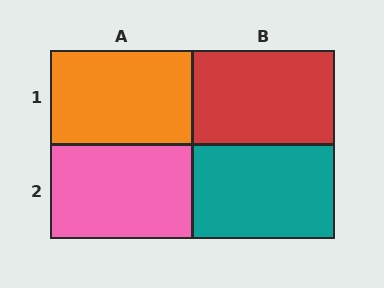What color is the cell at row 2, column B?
Teal.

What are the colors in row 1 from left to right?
Orange, red.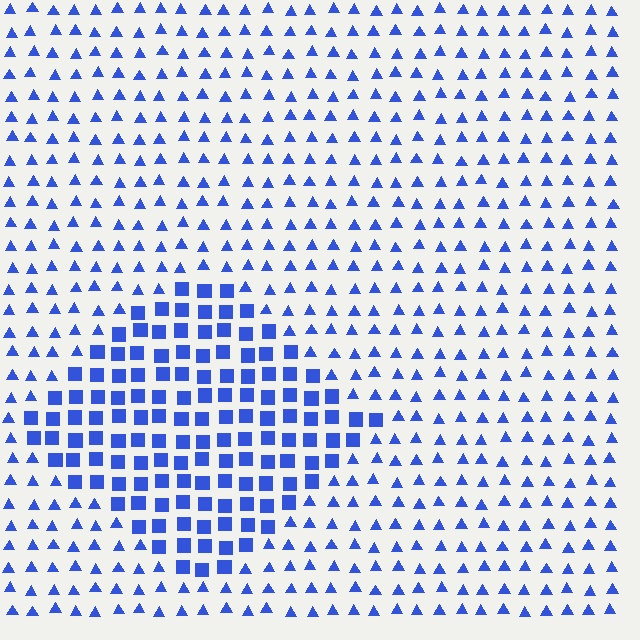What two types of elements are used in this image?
The image uses squares inside the diamond region and triangles outside it.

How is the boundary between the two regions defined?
The boundary is defined by a change in element shape: squares inside vs. triangles outside. All elements share the same color and spacing.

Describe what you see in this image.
The image is filled with small blue elements arranged in a uniform grid. A diamond-shaped region contains squares, while the surrounding area contains triangles. The boundary is defined purely by the change in element shape.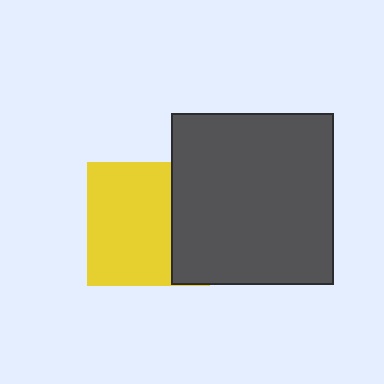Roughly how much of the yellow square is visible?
Most of it is visible (roughly 69%).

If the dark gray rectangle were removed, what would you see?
You would see the complete yellow square.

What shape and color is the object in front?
The object in front is a dark gray rectangle.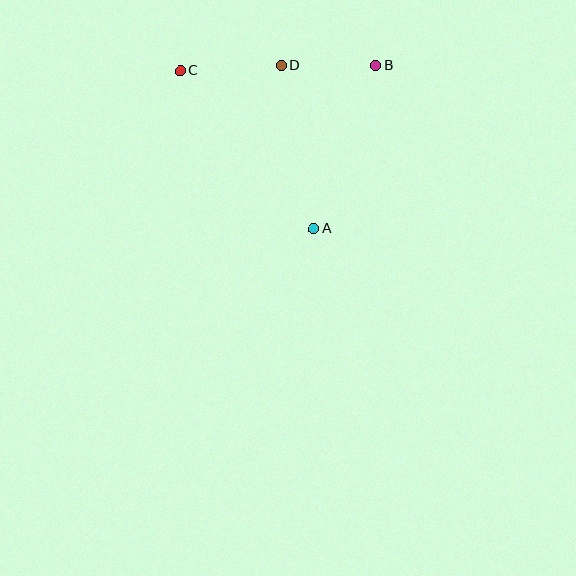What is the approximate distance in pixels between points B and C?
The distance between B and C is approximately 196 pixels.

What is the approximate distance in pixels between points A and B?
The distance between A and B is approximately 175 pixels.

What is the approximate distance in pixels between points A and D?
The distance between A and D is approximately 167 pixels.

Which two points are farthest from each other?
Points A and C are farthest from each other.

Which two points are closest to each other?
Points B and D are closest to each other.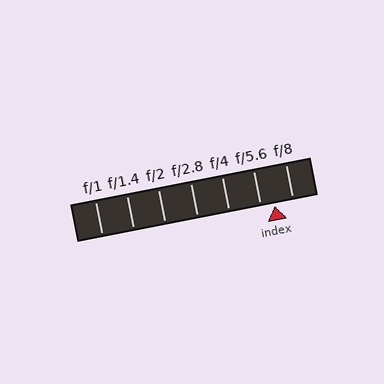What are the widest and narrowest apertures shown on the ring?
The widest aperture shown is f/1 and the narrowest is f/8.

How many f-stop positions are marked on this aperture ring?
There are 7 f-stop positions marked.